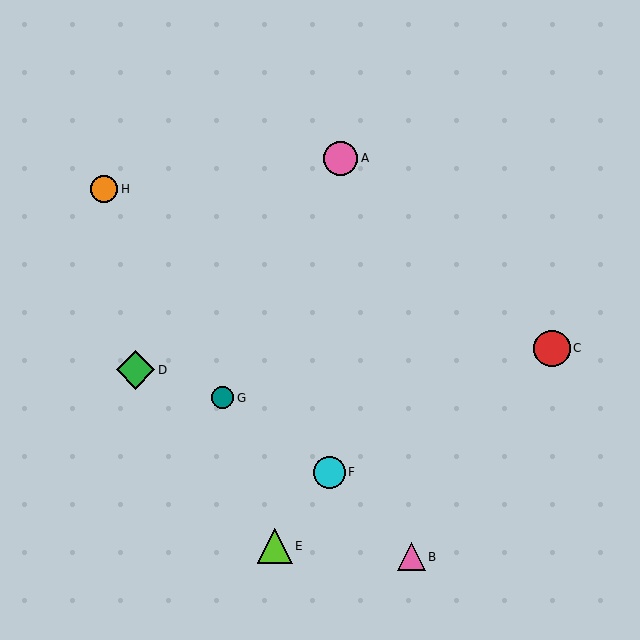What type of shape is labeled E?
Shape E is a lime triangle.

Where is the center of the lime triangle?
The center of the lime triangle is at (275, 546).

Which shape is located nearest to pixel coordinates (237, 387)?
The teal circle (labeled G) at (223, 398) is nearest to that location.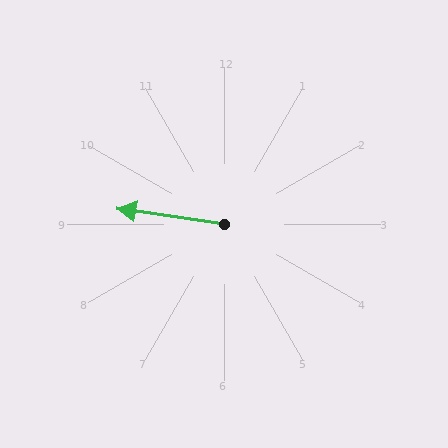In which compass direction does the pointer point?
West.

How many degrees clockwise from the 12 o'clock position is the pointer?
Approximately 278 degrees.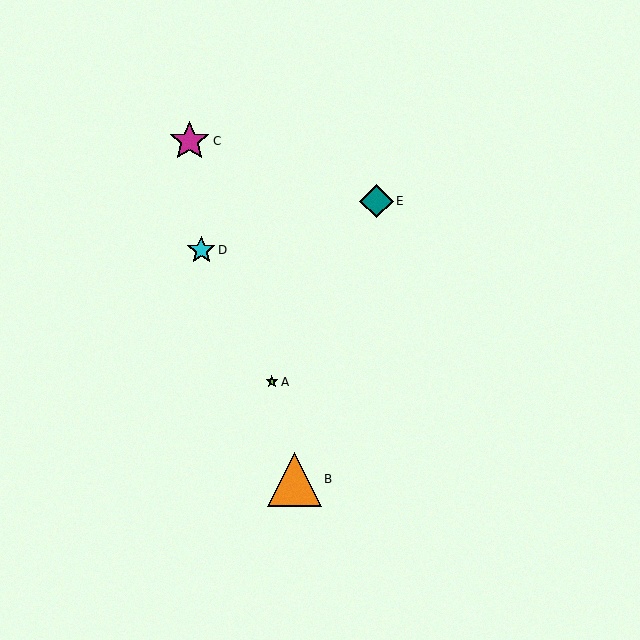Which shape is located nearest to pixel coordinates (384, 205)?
The teal diamond (labeled E) at (376, 201) is nearest to that location.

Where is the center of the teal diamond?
The center of the teal diamond is at (376, 201).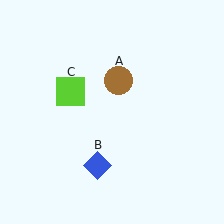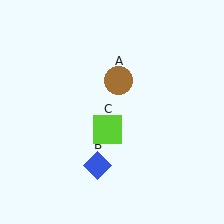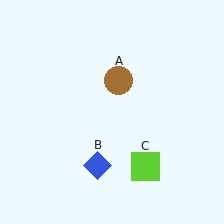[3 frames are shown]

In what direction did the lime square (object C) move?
The lime square (object C) moved down and to the right.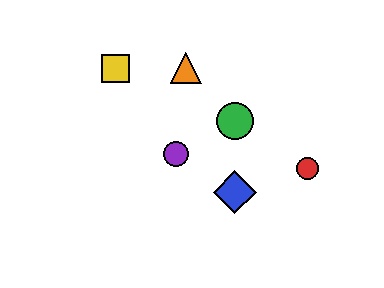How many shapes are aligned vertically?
2 shapes (the blue diamond, the green circle) are aligned vertically.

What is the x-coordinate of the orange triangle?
The orange triangle is at x≈186.